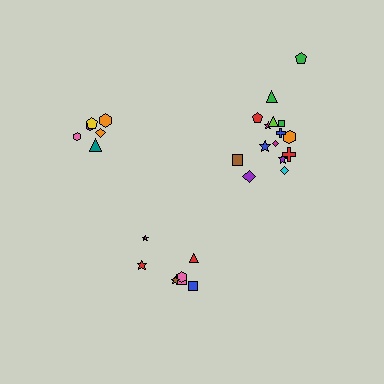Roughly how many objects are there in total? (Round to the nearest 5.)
Roughly 30 objects in total.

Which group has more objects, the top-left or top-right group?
The top-right group.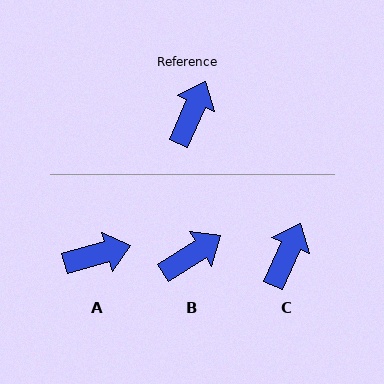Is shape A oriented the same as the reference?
No, it is off by about 52 degrees.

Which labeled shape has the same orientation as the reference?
C.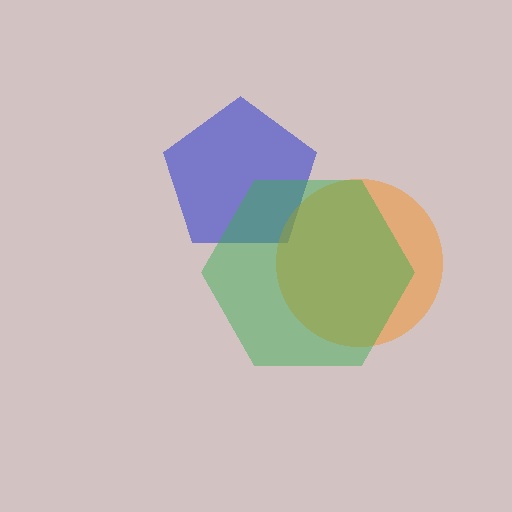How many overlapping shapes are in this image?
There are 3 overlapping shapes in the image.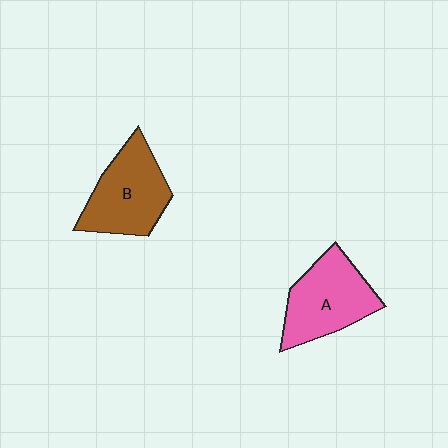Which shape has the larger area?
Shape B (brown).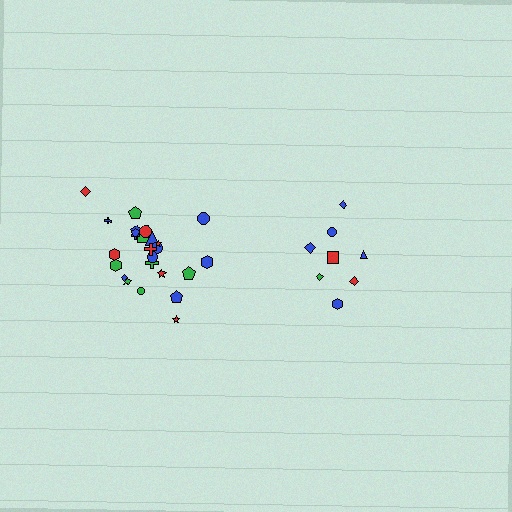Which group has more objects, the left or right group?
The left group.